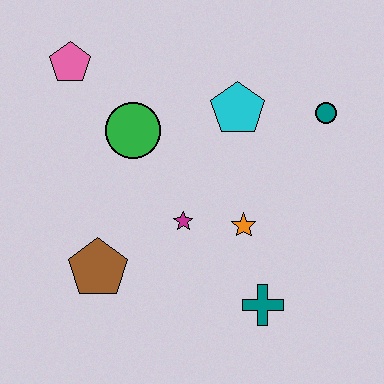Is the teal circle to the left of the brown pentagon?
No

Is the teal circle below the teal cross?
No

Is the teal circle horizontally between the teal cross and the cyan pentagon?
No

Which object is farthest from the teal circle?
The brown pentagon is farthest from the teal circle.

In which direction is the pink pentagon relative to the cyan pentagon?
The pink pentagon is to the left of the cyan pentagon.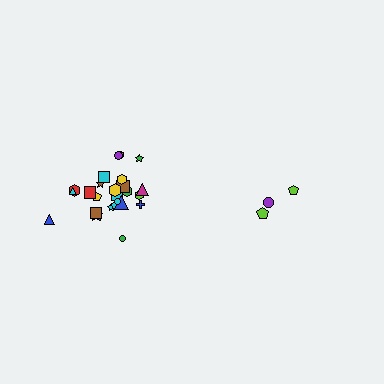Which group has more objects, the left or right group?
The left group.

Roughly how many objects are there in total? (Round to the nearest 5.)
Roughly 30 objects in total.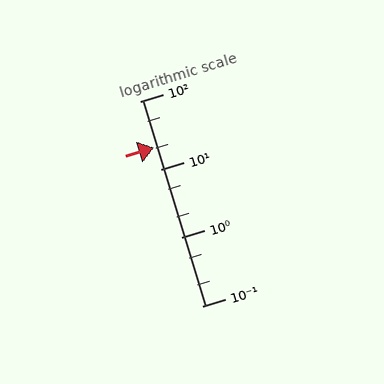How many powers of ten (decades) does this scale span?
The scale spans 3 decades, from 0.1 to 100.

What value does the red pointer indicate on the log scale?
The pointer indicates approximately 21.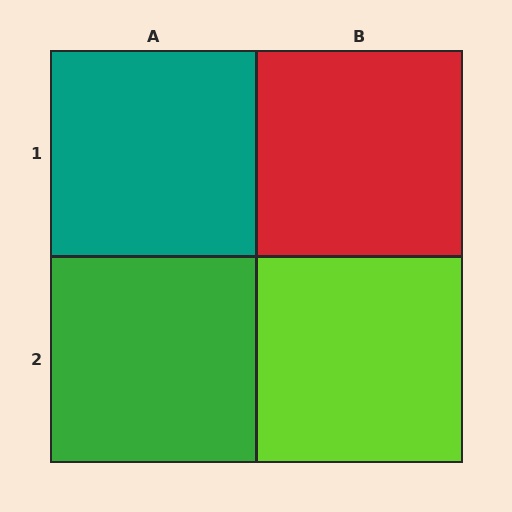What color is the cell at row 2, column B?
Lime.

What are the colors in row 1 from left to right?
Teal, red.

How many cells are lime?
1 cell is lime.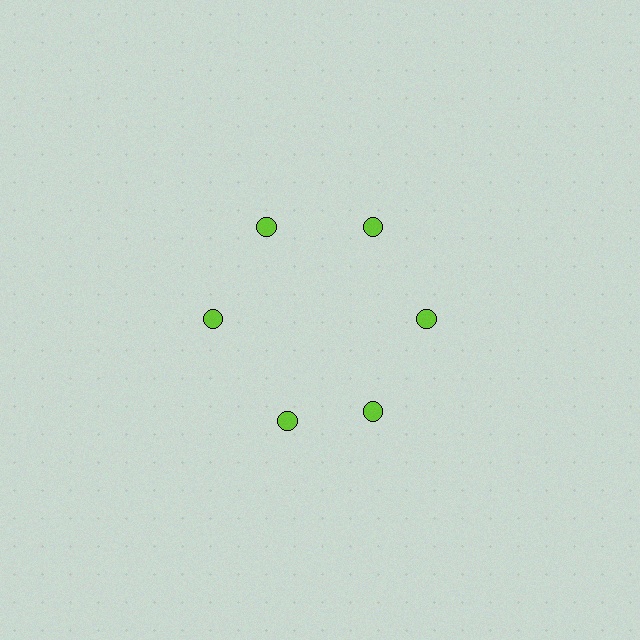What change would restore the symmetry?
The symmetry would be restored by rotating it back into even spacing with its neighbors so that all 6 circles sit at equal angles and equal distance from the center.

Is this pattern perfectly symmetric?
No. The 6 lime circles are arranged in a ring, but one element near the 7 o'clock position is rotated out of alignment along the ring, breaking the 6-fold rotational symmetry.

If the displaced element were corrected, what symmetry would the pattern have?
It would have 6-fold rotational symmetry — the pattern would map onto itself every 60 degrees.